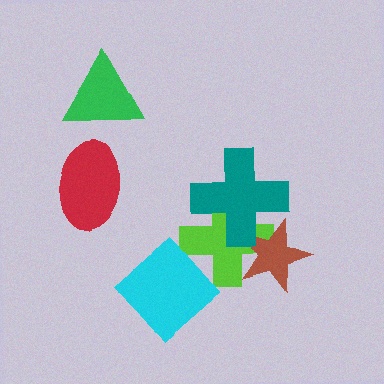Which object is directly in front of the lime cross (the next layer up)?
The brown star is directly in front of the lime cross.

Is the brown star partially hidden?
Yes, it is partially covered by another shape.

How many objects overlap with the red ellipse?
0 objects overlap with the red ellipse.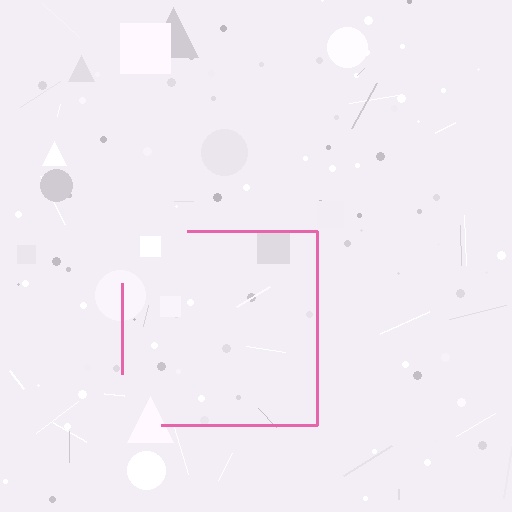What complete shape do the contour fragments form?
The contour fragments form a square.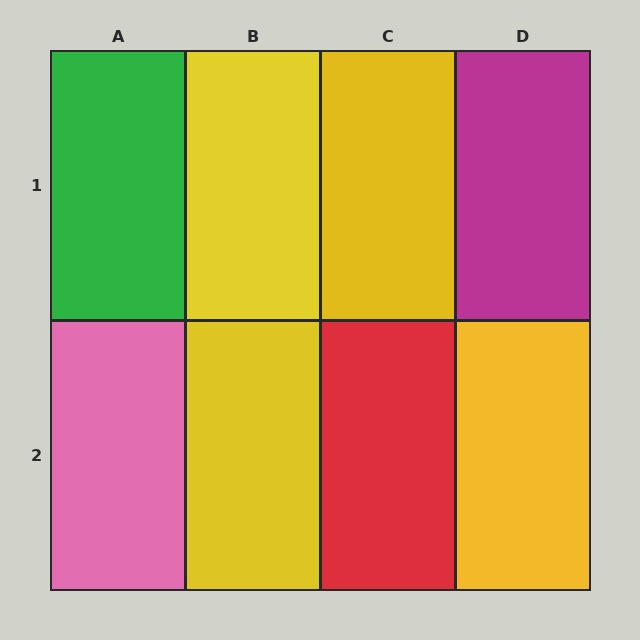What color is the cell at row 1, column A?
Green.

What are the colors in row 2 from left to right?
Pink, yellow, red, yellow.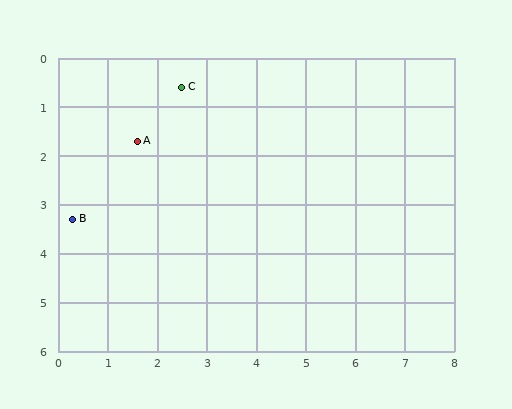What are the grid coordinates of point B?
Point B is at approximately (0.3, 3.3).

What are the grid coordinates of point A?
Point A is at approximately (1.6, 1.7).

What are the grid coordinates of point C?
Point C is at approximately (2.5, 0.6).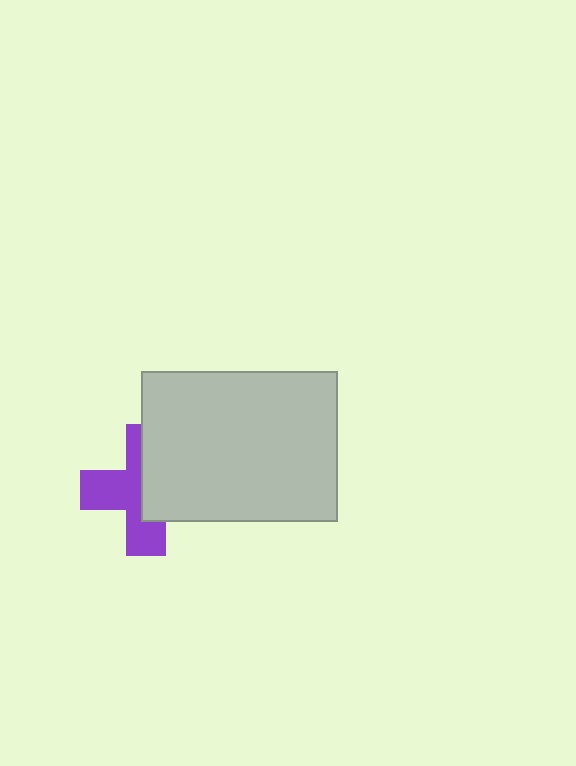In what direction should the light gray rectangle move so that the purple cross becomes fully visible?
The light gray rectangle should move right. That is the shortest direction to clear the overlap and leave the purple cross fully visible.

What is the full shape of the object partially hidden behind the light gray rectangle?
The partially hidden object is a purple cross.